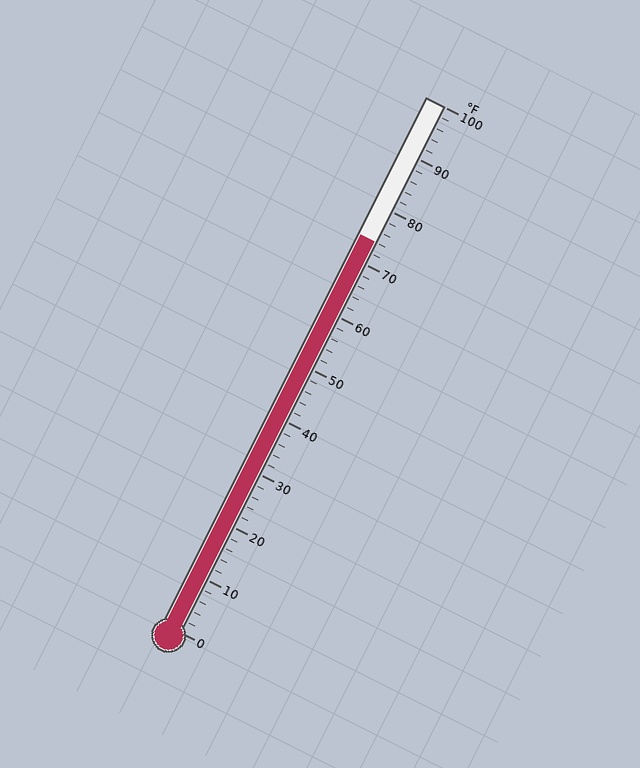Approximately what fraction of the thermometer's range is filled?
The thermometer is filled to approximately 75% of its range.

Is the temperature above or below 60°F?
The temperature is above 60°F.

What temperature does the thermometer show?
The thermometer shows approximately 74°F.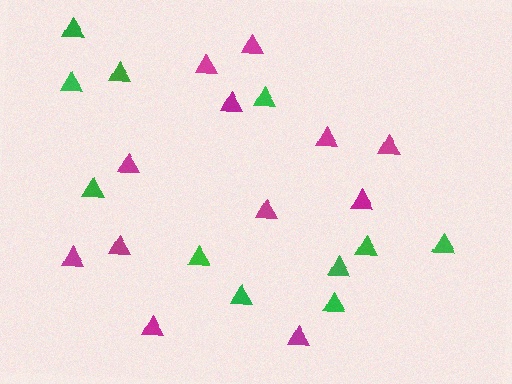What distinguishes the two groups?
There are 2 groups: one group of green triangles (11) and one group of magenta triangles (12).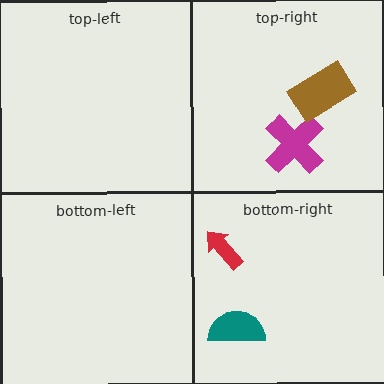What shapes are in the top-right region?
The magenta cross, the brown rectangle.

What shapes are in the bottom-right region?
The red arrow, the teal semicircle.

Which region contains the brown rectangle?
The top-right region.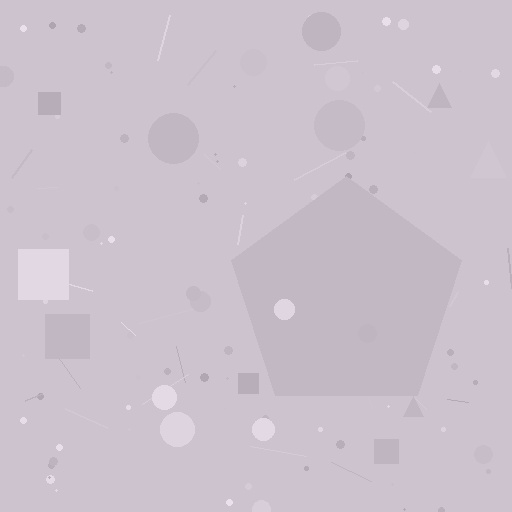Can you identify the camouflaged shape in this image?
The camouflaged shape is a pentagon.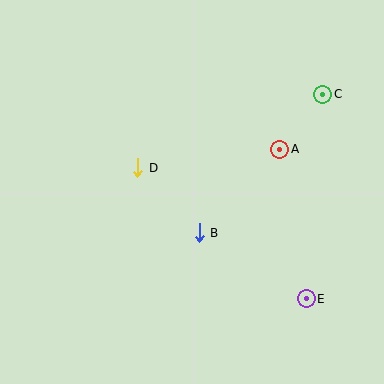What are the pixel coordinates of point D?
Point D is at (138, 168).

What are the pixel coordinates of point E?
Point E is at (306, 299).